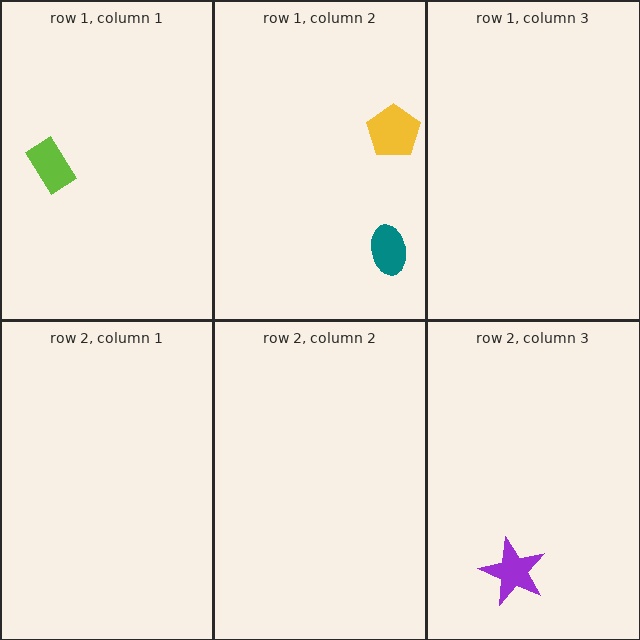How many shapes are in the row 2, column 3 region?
1.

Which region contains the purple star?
The row 2, column 3 region.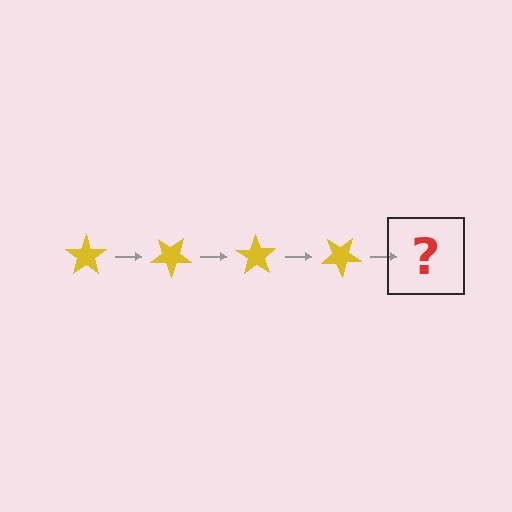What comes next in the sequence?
The next element should be a yellow star rotated 140 degrees.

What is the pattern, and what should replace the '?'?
The pattern is that the star rotates 35 degrees each step. The '?' should be a yellow star rotated 140 degrees.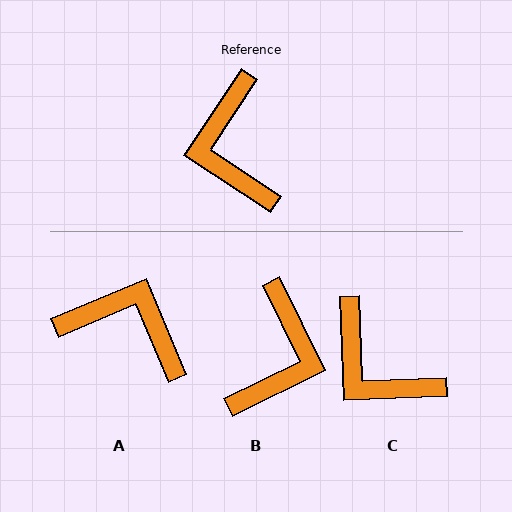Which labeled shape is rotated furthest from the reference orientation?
B, about 150 degrees away.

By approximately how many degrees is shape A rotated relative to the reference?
Approximately 124 degrees clockwise.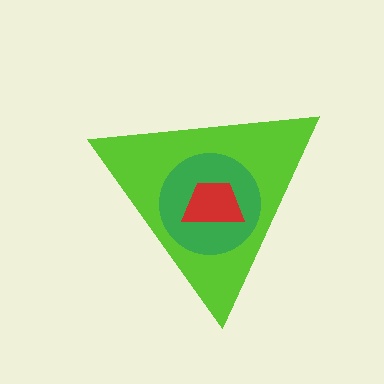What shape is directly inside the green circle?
The red trapezoid.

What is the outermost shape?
The lime triangle.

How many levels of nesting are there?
3.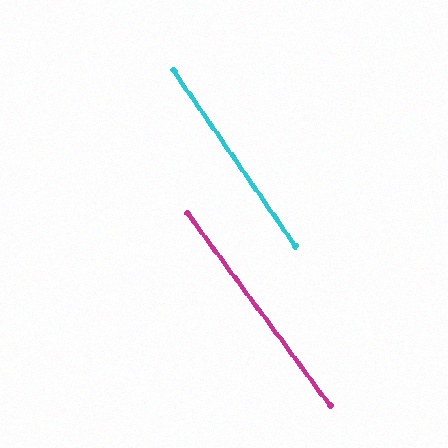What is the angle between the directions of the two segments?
Approximately 2 degrees.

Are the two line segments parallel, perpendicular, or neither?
Parallel — their directions differ by only 1.8°.